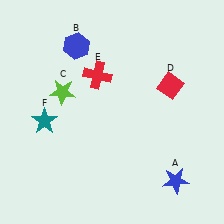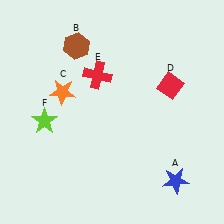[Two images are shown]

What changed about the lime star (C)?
In Image 1, C is lime. In Image 2, it changed to orange.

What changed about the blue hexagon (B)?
In Image 1, B is blue. In Image 2, it changed to brown.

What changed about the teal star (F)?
In Image 1, F is teal. In Image 2, it changed to lime.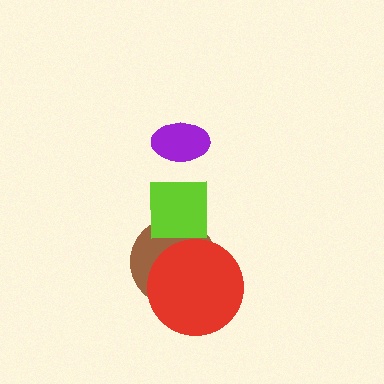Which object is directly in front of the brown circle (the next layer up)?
The red circle is directly in front of the brown circle.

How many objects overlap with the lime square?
1 object overlaps with the lime square.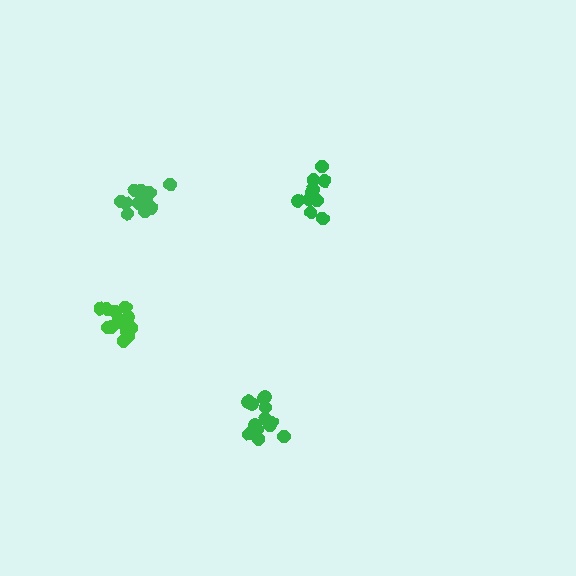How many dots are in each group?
Group 1: 11 dots, Group 2: 13 dots, Group 3: 14 dots, Group 4: 14 dots (52 total).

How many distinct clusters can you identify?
There are 4 distinct clusters.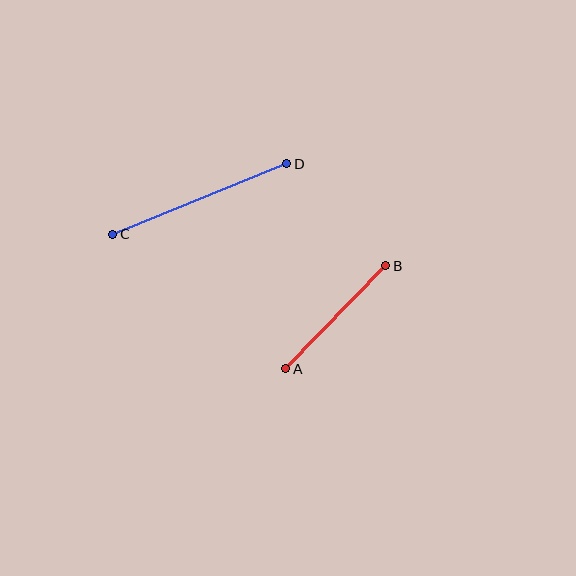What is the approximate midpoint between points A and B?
The midpoint is at approximately (336, 317) pixels.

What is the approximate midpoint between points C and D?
The midpoint is at approximately (200, 199) pixels.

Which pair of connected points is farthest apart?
Points C and D are farthest apart.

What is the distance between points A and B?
The distance is approximately 143 pixels.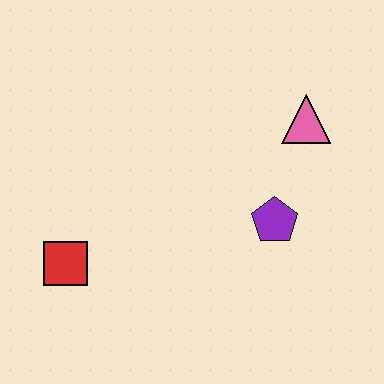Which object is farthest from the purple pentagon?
The red square is farthest from the purple pentagon.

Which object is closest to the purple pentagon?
The pink triangle is closest to the purple pentagon.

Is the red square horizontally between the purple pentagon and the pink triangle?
No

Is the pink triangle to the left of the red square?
No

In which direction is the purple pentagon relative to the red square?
The purple pentagon is to the right of the red square.